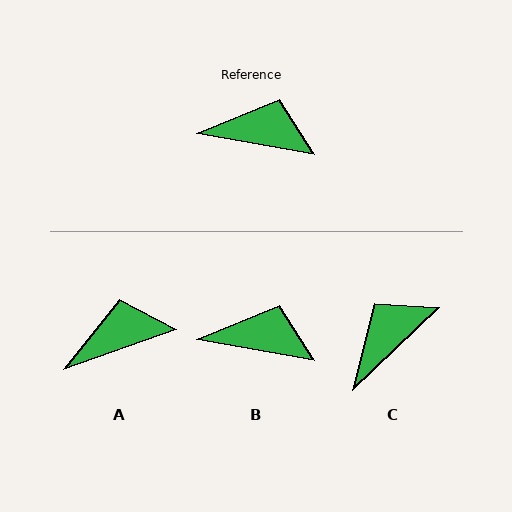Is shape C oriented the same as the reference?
No, it is off by about 54 degrees.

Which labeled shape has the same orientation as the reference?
B.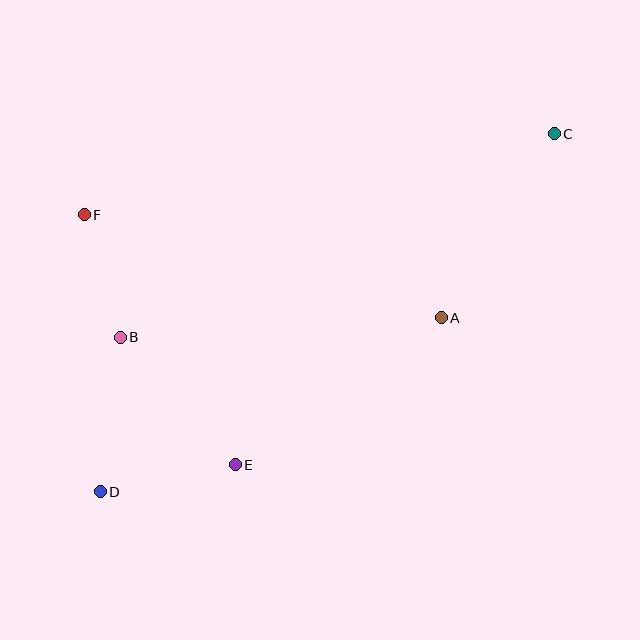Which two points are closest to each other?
Points B and F are closest to each other.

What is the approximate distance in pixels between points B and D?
The distance between B and D is approximately 155 pixels.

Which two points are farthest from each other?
Points C and D are farthest from each other.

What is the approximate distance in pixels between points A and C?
The distance between A and C is approximately 216 pixels.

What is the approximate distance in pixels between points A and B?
The distance between A and B is approximately 322 pixels.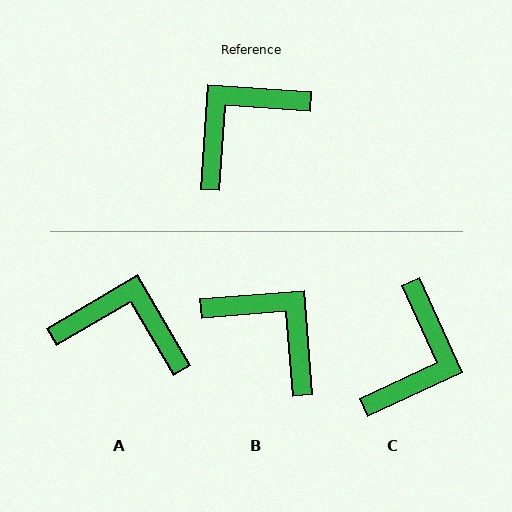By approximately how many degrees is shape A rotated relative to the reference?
Approximately 55 degrees clockwise.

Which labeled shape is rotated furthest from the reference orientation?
C, about 151 degrees away.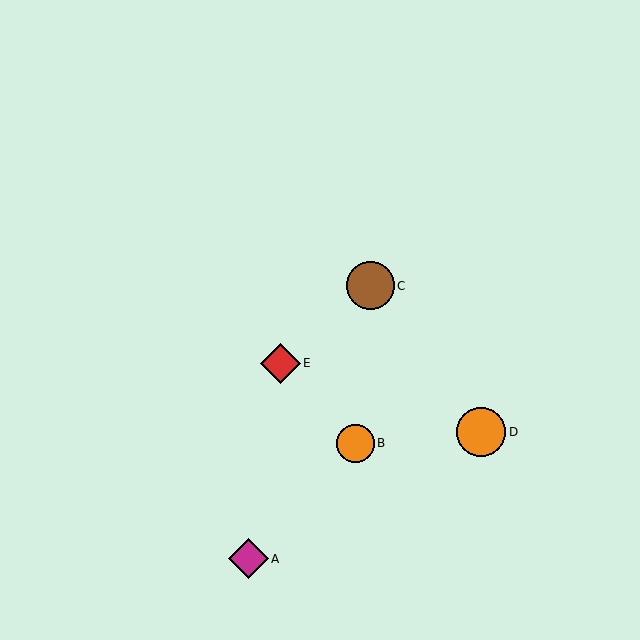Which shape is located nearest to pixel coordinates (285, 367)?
The red diamond (labeled E) at (280, 363) is nearest to that location.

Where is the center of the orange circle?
The center of the orange circle is at (481, 432).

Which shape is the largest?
The orange circle (labeled D) is the largest.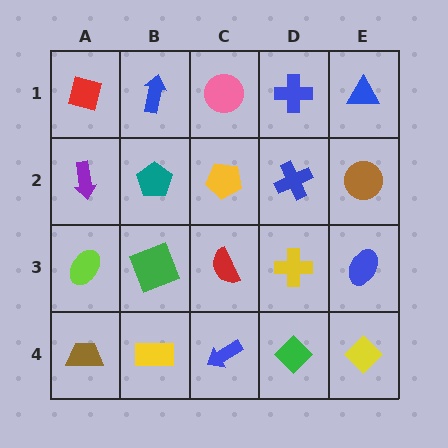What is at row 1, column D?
A blue cross.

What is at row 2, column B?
A teal pentagon.